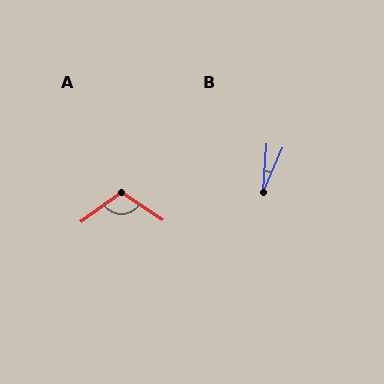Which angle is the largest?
A, at approximately 110 degrees.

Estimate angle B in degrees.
Approximately 20 degrees.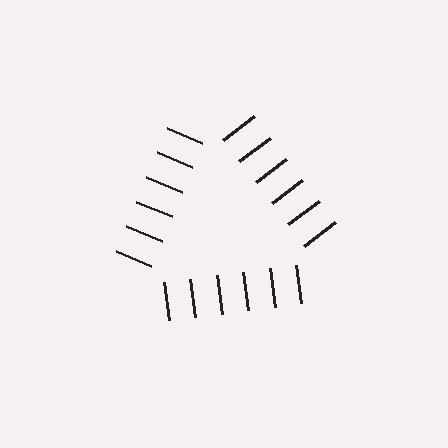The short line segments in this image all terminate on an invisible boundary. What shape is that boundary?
An illusory triangle — the line segments terminate on its edges but no continuous stroke is drawn.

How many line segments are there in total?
18 — 6 along each of the 3 edges.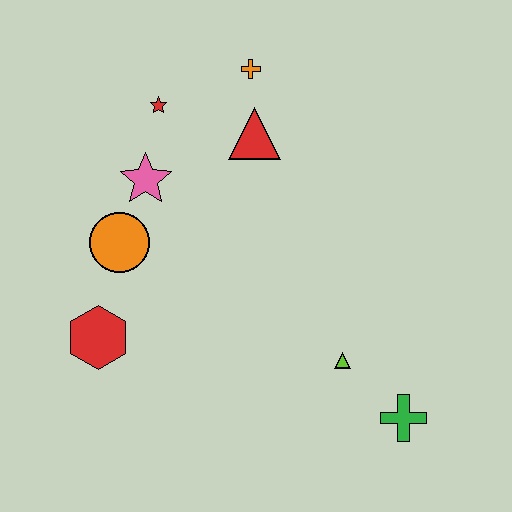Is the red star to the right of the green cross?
No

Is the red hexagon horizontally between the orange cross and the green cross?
No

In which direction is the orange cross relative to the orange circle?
The orange cross is above the orange circle.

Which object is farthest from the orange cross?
The green cross is farthest from the orange cross.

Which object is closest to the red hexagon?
The orange circle is closest to the red hexagon.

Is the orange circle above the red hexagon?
Yes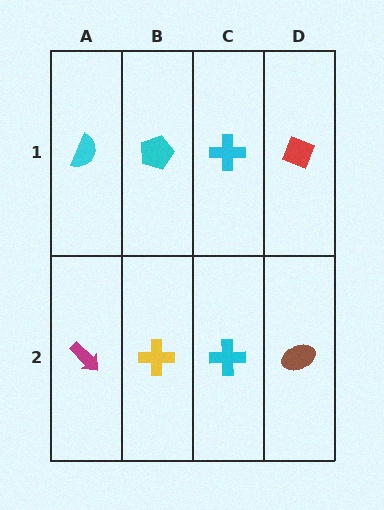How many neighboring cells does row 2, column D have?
2.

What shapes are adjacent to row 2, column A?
A cyan semicircle (row 1, column A), a yellow cross (row 2, column B).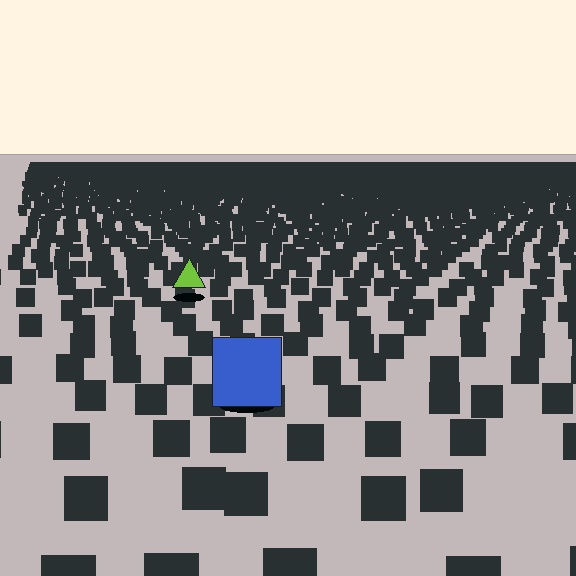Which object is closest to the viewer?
The blue square is closest. The texture marks near it are larger and more spread out.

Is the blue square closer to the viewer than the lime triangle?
Yes. The blue square is closer — you can tell from the texture gradient: the ground texture is coarser near it.